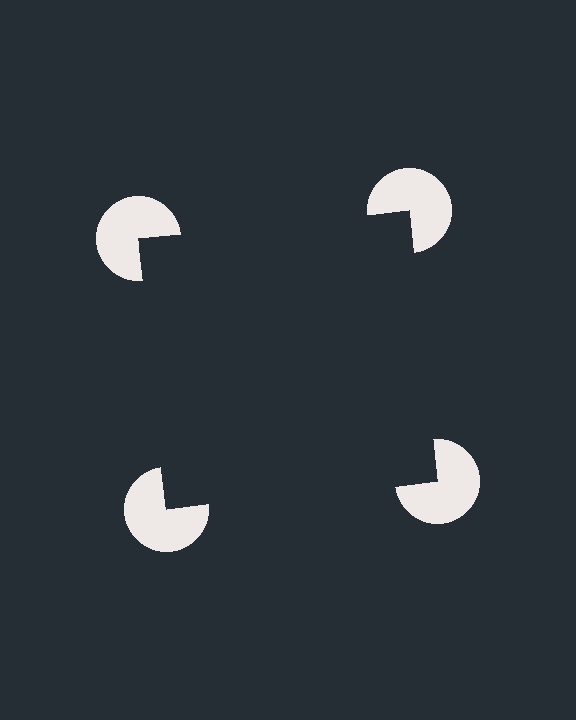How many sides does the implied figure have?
4 sides.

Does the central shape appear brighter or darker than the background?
It typically appears slightly darker than the background, even though no actual brightness change is drawn.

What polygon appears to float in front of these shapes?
An illusory square — its edges are inferred from the aligned wedge cuts in the pac-man discs, not physically drawn.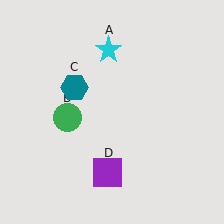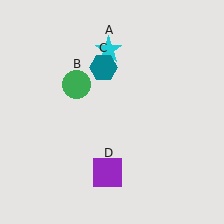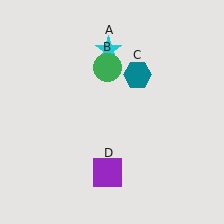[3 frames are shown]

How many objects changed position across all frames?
2 objects changed position: green circle (object B), teal hexagon (object C).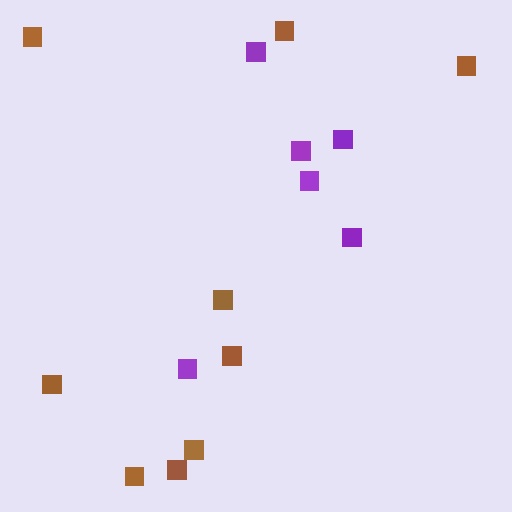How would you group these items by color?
There are 2 groups: one group of brown squares (9) and one group of purple squares (6).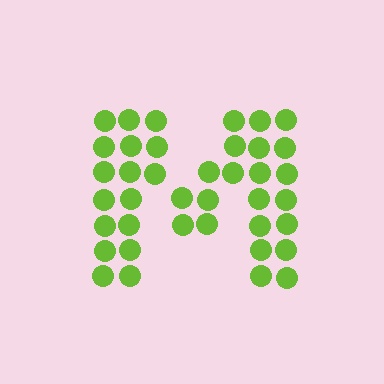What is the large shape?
The large shape is the letter M.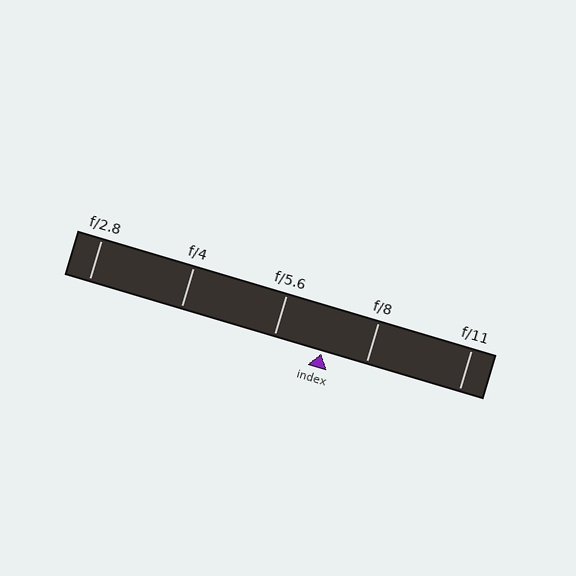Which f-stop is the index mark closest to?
The index mark is closest to f/8.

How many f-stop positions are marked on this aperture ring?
There are 5 f-stop positions marked.